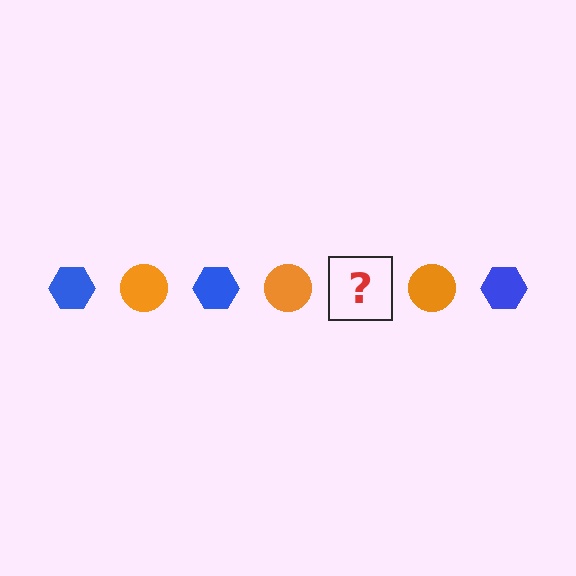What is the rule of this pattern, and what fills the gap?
The rule is that the pattern alternates between blue hexagon and orange circle. The gap should be filled with a blue hexagon.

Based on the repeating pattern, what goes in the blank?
The blank should be a blue hexagon.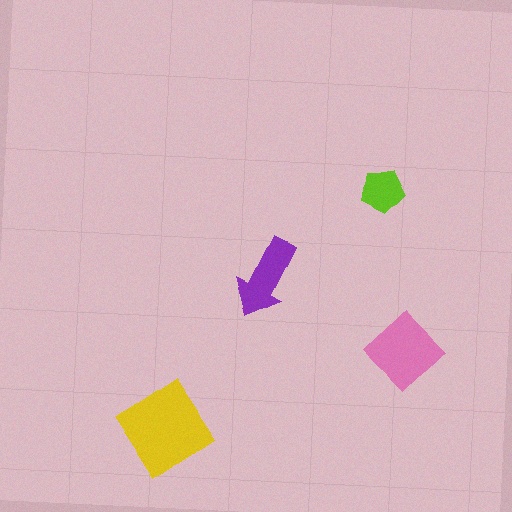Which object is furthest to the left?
The yellow diamond is leftmost.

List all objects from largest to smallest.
The yellow diamond, the pink diamond, the purple arrow, the lime pentagon.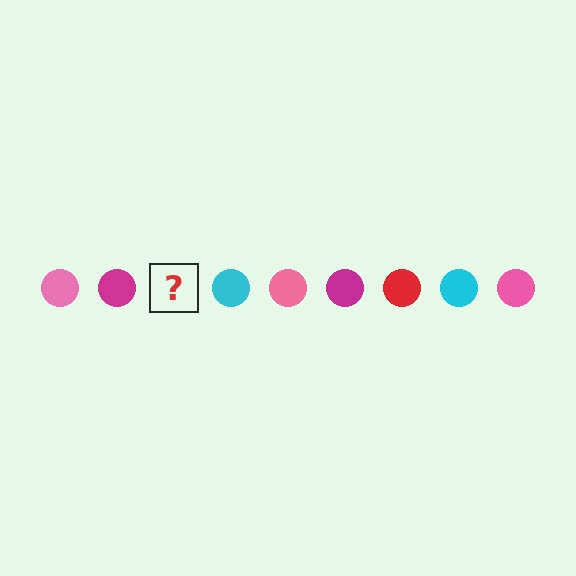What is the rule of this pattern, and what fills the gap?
The rule is that the pattern cycles through pink, magenta, red, cyan circles. The gap should be filled with a red circle.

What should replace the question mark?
The question mark should be replaced with a red circle.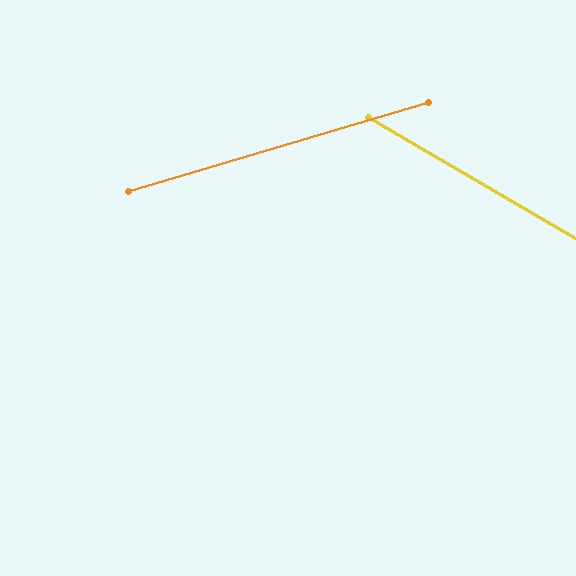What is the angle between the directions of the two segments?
Approximately 47 degrees.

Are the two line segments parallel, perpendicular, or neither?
Neither parallel nor perpendicular — they differ by about 47°.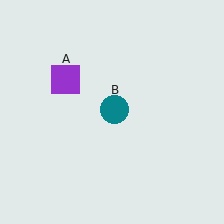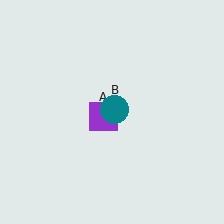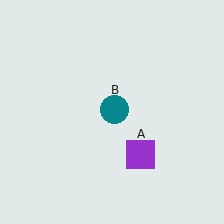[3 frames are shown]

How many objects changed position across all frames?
1 object changed position: purple square (object A).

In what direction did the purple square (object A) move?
The purple square (object A) moved down and to the right.